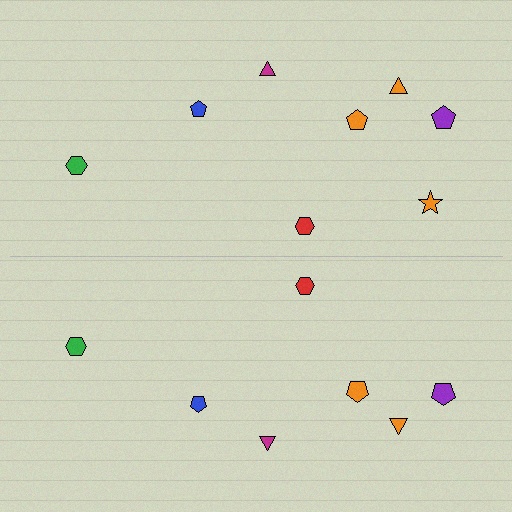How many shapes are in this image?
There are 15 shapes in this image.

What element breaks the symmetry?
A orange star is missing from the bottom side.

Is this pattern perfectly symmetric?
No, the pattern is not perfectly symmetric. A orange star is missing from the bottom side.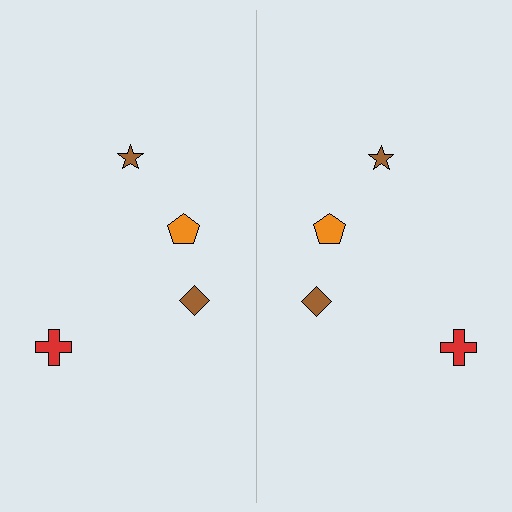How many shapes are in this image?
There are 8 shapes in this image.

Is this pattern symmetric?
Yes, this pattern has bilateral (reflection) symmetry.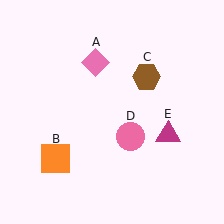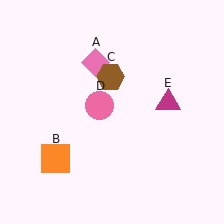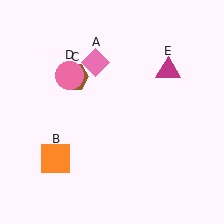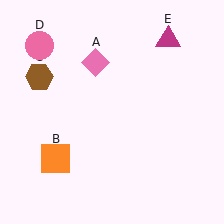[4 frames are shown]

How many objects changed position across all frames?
3 objects changed position: brown hexagon (object C), pink circle (object D), magenta triangle (object E).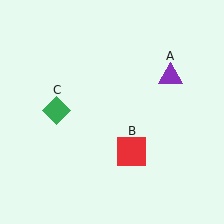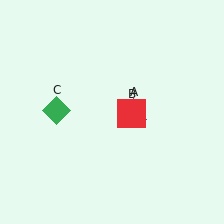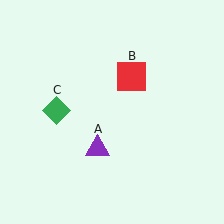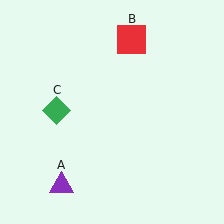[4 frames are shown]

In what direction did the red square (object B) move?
The red square (object B) moved up.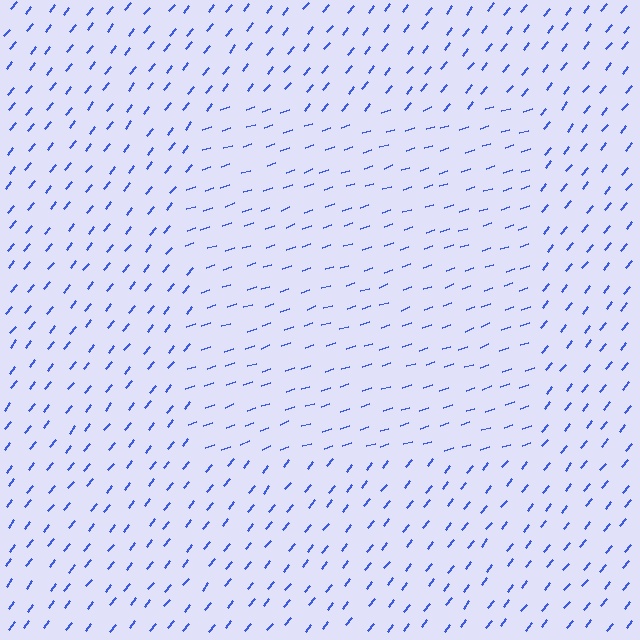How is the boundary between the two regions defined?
The boundary is defined purely by a change in line orientation (approximately 32 degrees difference). All lines are the same color and thickness.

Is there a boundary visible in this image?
Yes, there is a texture boundary formed by a change in line orientation.